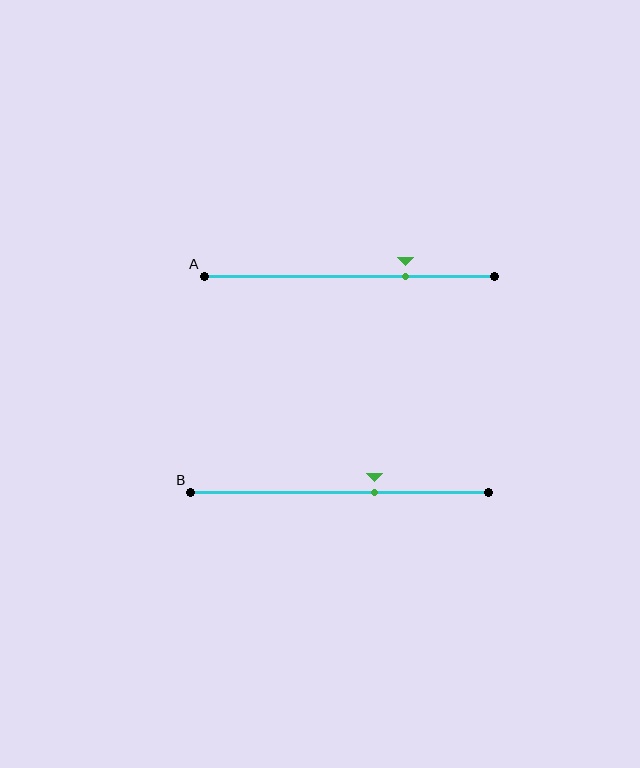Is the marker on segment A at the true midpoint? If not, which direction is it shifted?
No, the marker on segment A is shifted to the right by about 19% of the segment length.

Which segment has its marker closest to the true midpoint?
Segment B has its marker closest to the true midpoint.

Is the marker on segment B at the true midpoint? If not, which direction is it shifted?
No, the marker on segment B is shifted to the right by about 12% of the segment length.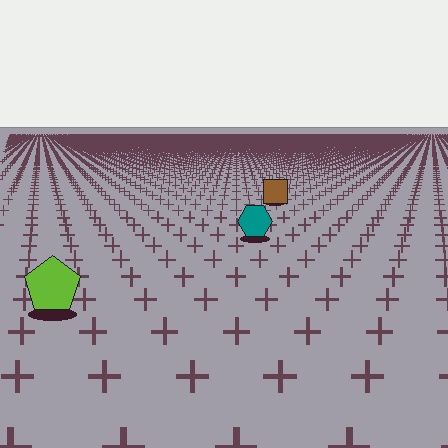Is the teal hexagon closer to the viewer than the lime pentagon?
No. The lime pentagon is closer — you can tell from the texture gradient: the ground texture is coarser near it.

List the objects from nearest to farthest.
From nearest to farthest: the lime pentagon, the teal hexagon, the brown square.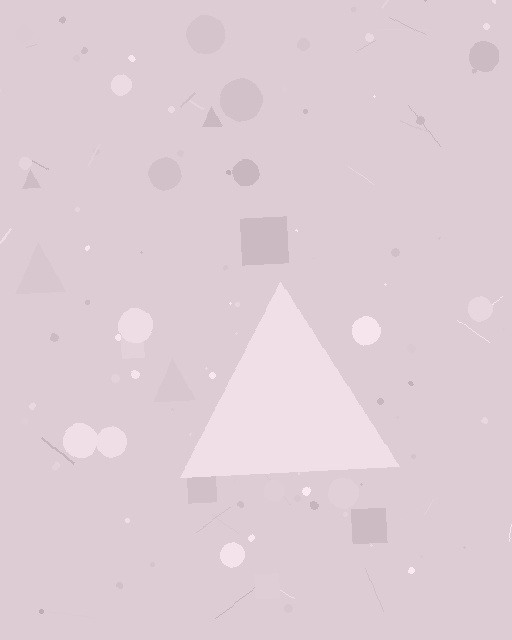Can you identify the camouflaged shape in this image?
The camouflaged shape is a triangle.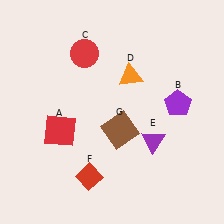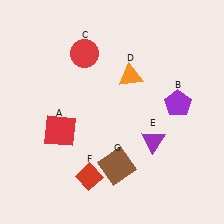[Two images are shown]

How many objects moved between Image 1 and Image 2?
1 object moved between the two images.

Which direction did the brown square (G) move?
The brown square (G) moved down.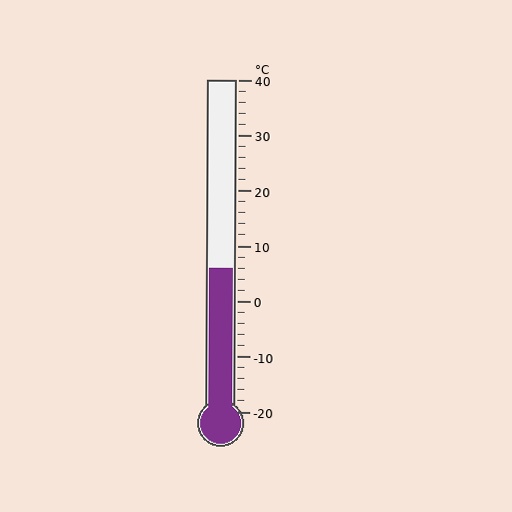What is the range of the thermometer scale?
The thermometer scale ranges from -20°C to 40°C.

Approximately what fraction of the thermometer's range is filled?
The thermometer is filled to approximately 45% of its range.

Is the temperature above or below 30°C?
The temperature is below 30°C.